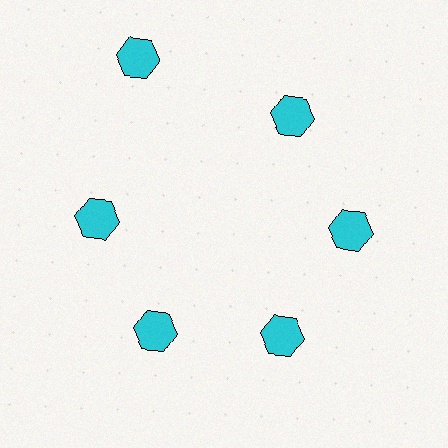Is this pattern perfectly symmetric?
No. The 6 cyan hexagons are arranged in a ring, but one element near the 11 o'clock position is pushed outward from the center, breaking the 6-fold rotational symmetry.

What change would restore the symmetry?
The symmetry would be restored by moving it inward, back onto the ring so that all 6 hexagons sit at equal angles and equal distance from the center.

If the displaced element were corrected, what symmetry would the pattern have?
It would have 6-fold rotational symmetry — the pattern would map onto itself every 60 degrees.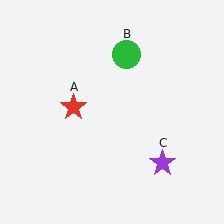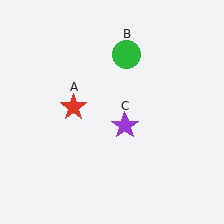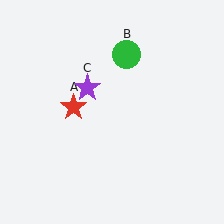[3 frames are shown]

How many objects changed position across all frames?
1 object changed position: purple star (object C).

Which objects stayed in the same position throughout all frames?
Red star (object A) and green circle (object B) remained stationary.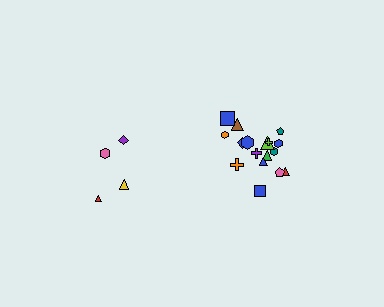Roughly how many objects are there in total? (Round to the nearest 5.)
Roughly 20 objects in total.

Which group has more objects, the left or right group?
The right group.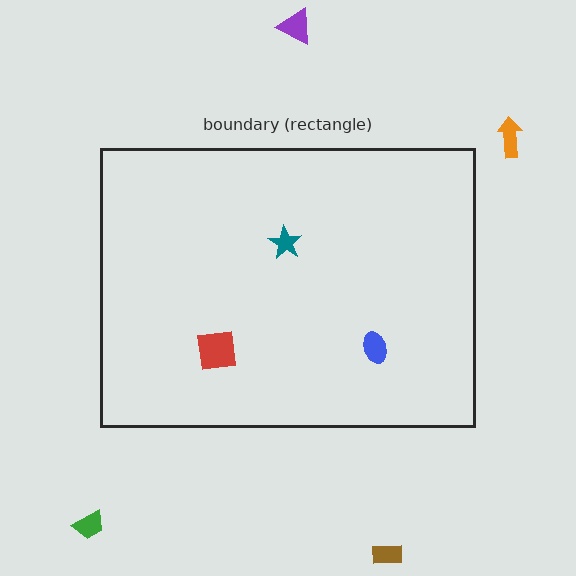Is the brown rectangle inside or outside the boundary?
Outside.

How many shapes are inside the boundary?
3 inside, 4 outside.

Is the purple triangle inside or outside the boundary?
Outside.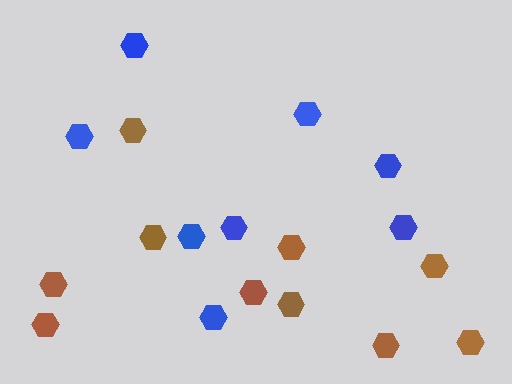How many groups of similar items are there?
There are 2 groups: one group of brown hexagons (10) and one group of blue hexagons (8).